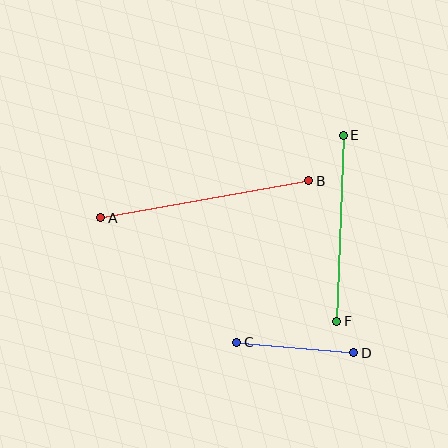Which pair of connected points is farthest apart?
Points A and B are farthest apart.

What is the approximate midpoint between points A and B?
The midpoint is at approximately (205, 199) pixels.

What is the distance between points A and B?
The distance is approximately 211 pixels.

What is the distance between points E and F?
The distance is approximately 187 pixels.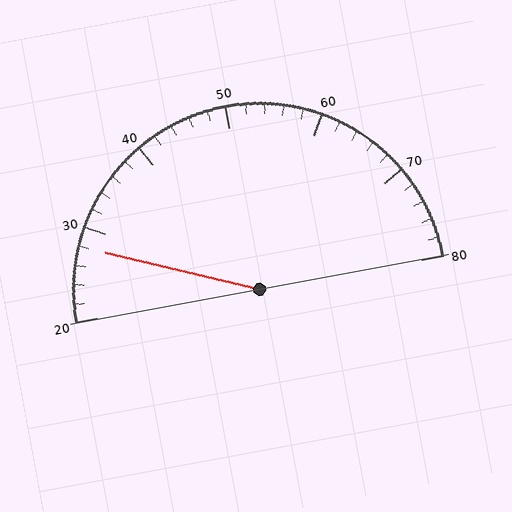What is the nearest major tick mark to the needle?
The nearest major tick mark is 30.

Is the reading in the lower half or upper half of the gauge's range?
The reading is in the lower half of the range (20 to 80).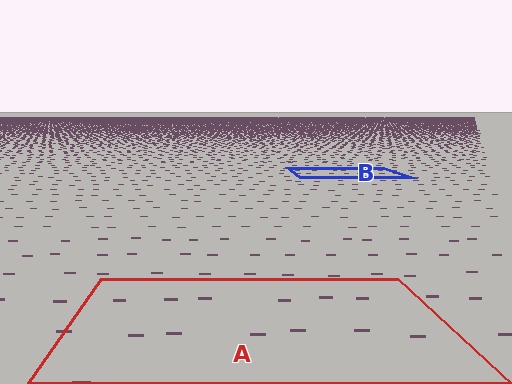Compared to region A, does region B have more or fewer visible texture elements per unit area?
Region B has more texture elements per unit area — they are packed more densely because it is farther away.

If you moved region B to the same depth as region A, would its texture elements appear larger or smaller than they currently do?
They would appear larger. At a closer depth, the same texture elements are projected at a bigger on-screen size.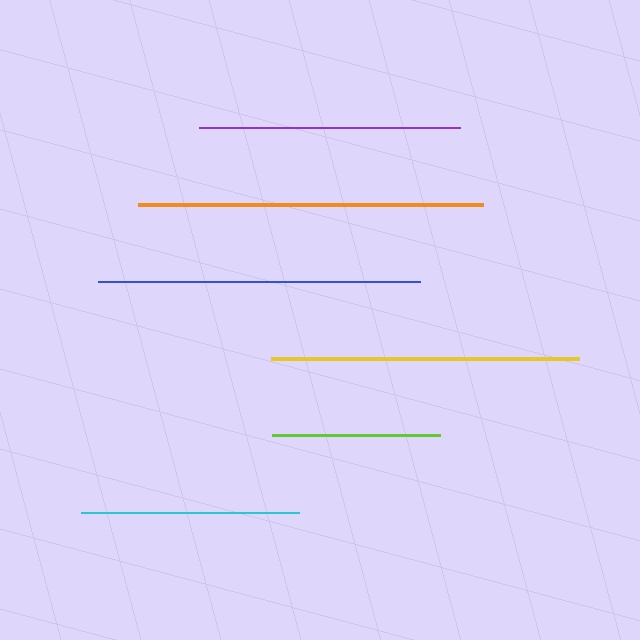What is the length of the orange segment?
The orange segment is approximately 345 pixels long.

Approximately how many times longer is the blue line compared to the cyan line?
The blue line is approximately 1.5 times the length of the cyan line.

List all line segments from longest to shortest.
From longest to shortest: orange, blue, yellow, purple, cyan, lime.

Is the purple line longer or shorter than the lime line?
The purple line is longer than the lime line.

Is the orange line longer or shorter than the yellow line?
The orange line is longer than the yellow line.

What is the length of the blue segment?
The blue segment is approximately 322 pixels long.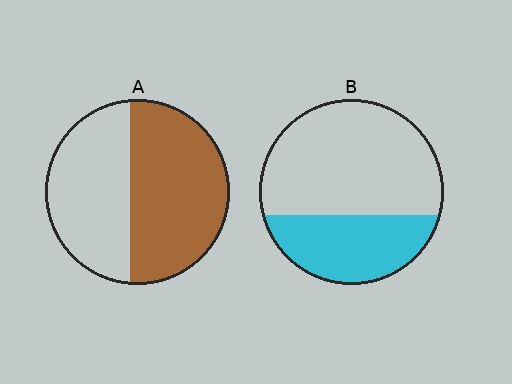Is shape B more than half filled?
No.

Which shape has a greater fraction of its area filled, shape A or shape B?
Shape A.